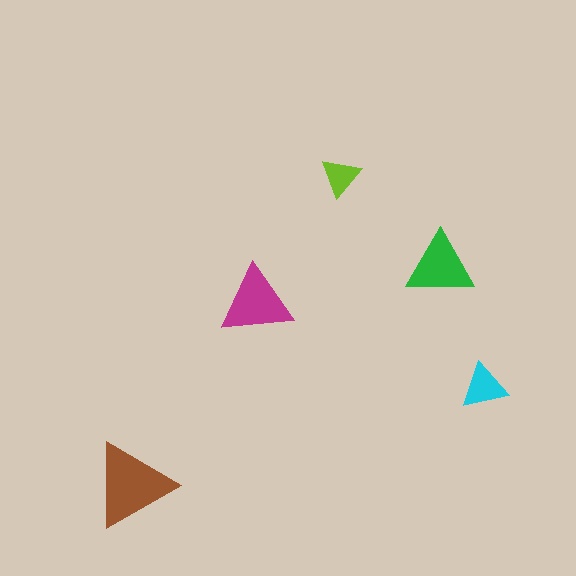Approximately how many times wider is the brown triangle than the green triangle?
About 1.5 times wider.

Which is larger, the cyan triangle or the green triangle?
The green one.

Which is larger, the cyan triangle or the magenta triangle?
The magenta one.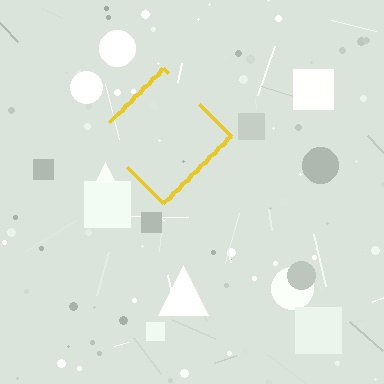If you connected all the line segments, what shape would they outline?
They would outline a diamond.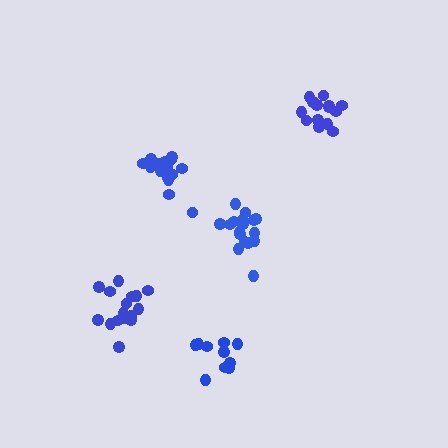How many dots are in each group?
Group 1: 11 dots, Group 2: 17 dots, Group 3: 17 dots, Group 4: 14 dots, Group 5: 16 dots (75 total).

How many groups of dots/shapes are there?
There are 5 groups.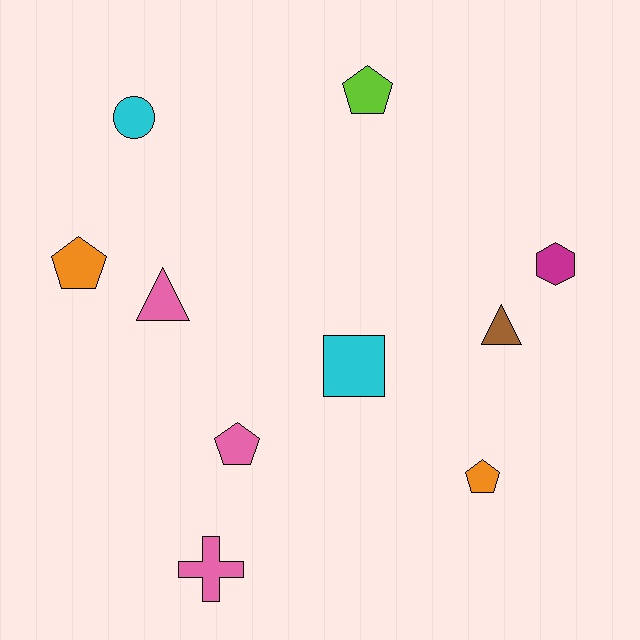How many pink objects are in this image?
There are 3 pink objects.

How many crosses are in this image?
There is 1 cross.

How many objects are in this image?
There are 10 objects.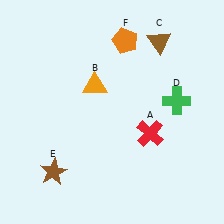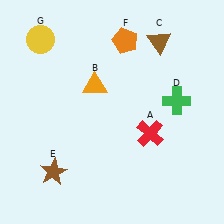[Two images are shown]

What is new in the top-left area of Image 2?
A yellow circle (G) was added in the top-left area of Image 2.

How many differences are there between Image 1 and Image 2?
There is 1 difference between the two images.